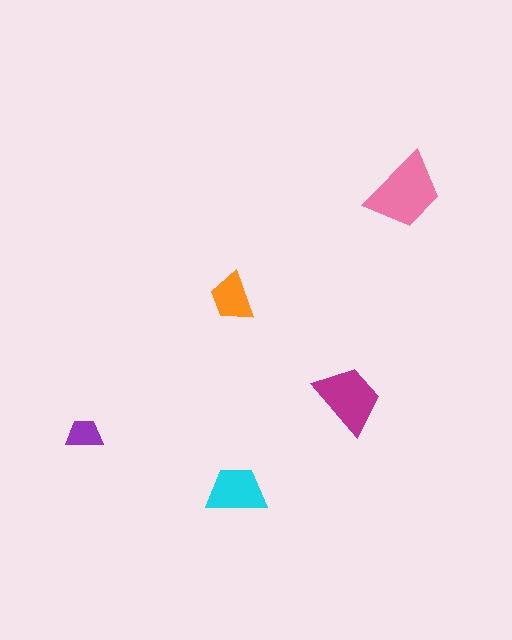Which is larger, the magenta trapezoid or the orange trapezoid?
The magenta one.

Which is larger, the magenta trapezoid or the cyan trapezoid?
The magenta one.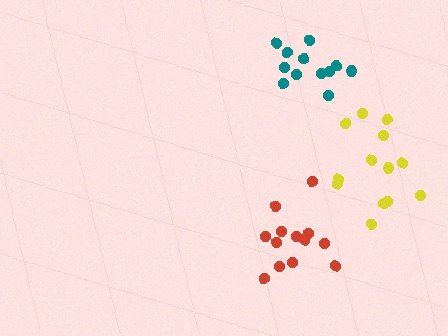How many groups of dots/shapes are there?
There are 3 groups.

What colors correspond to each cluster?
The clusters are colored: yellow, red, teal.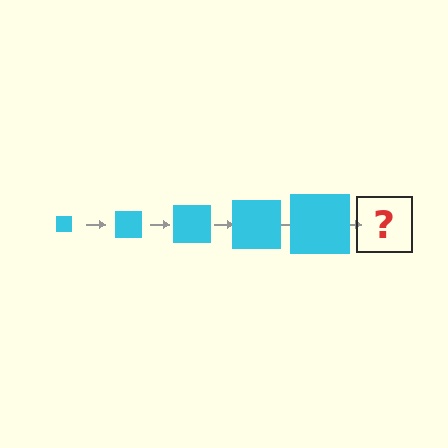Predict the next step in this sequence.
The next step is a cyan square, larger than the previous one.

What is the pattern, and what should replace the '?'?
The pattern is that the square gets progressively larger each step. The '?' should be a cyan square, larger than the previous one.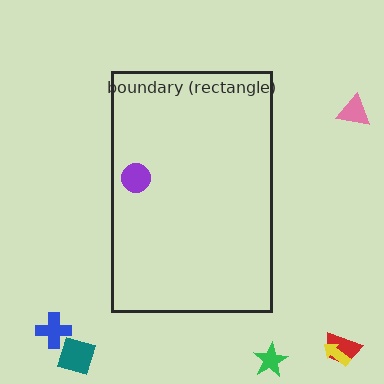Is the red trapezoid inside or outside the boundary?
Outside.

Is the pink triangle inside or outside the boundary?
Outside.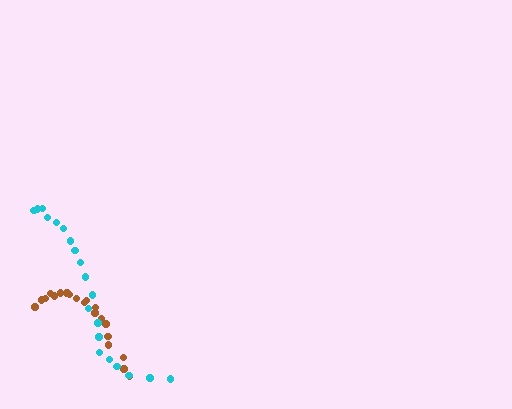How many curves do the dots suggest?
There are 2 distinct paths.